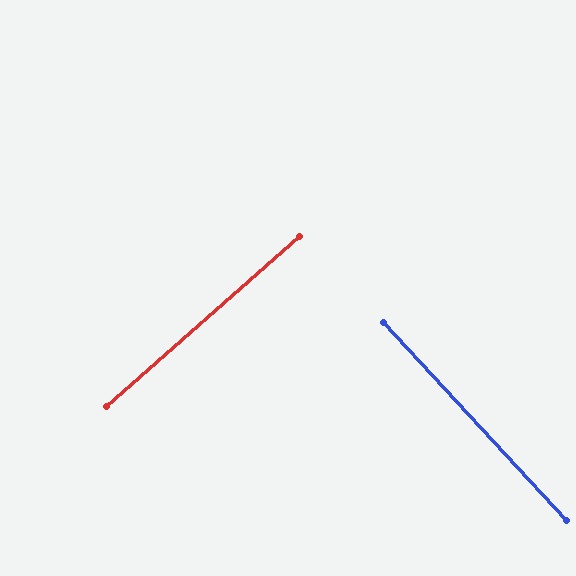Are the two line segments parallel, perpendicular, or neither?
Perpendicular — they meet at approximately 89°.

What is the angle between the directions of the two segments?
Approximately 89 degrees.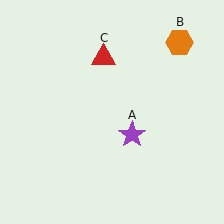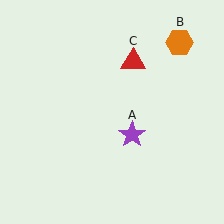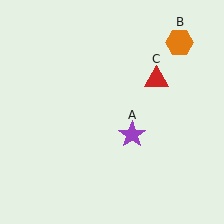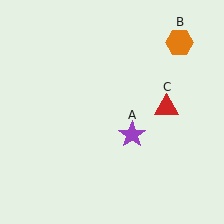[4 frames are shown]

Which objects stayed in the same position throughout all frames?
Purple star (object A) and orange hexagon (object B) remained stationary.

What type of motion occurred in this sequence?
The red triangle (object C) rotated clockwise around the center of the scene.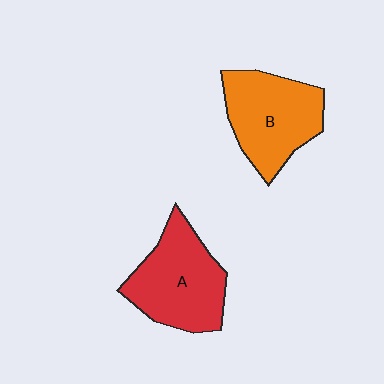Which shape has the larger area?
Shape A (red).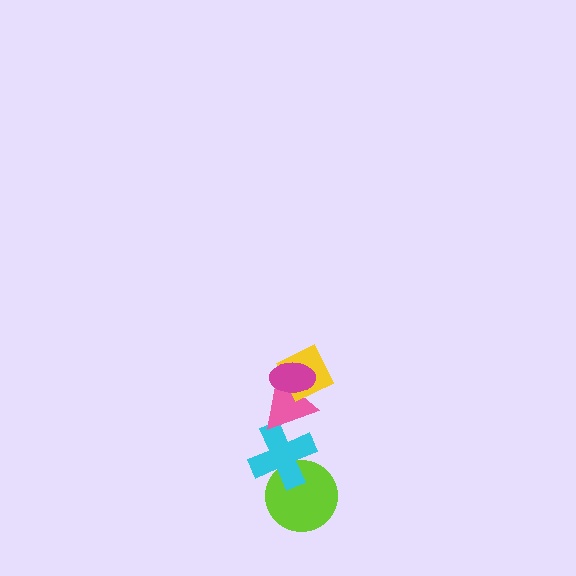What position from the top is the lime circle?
The lime circle is 5th from the top.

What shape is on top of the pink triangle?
The yellow diamond is on top of the pink triangle.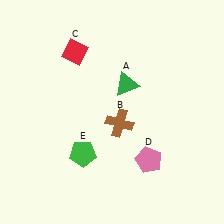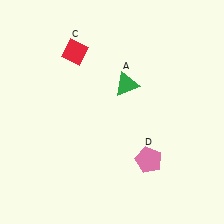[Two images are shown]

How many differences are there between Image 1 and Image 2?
There are 2 differences between the two images.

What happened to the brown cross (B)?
The brown cross (B) was removed in Image 2. It was in the bottom-right area of Image 1.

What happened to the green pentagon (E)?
The green pentagon (E) was removed in Image 2. It was in the bottom-left area of Image 1.